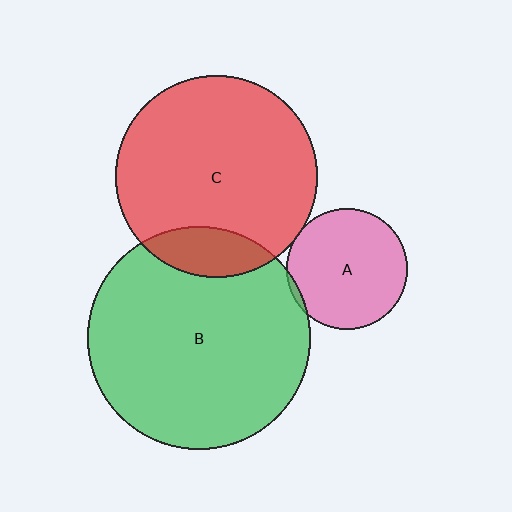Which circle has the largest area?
Circle B (green).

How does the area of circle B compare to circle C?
Approximately 1.2 times.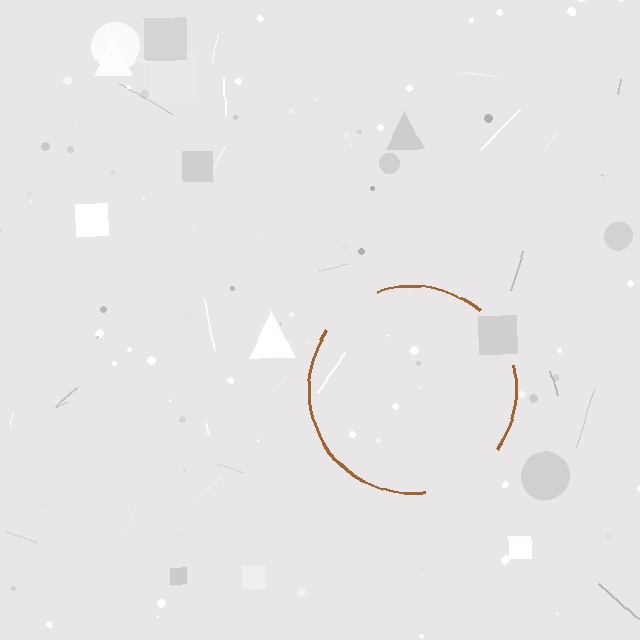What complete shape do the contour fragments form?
The contour fragments form a circle.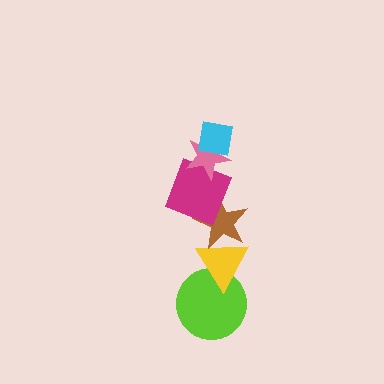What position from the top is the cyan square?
The cyan square is 1st from the top.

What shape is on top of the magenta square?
The pink star is on top of the magenta square.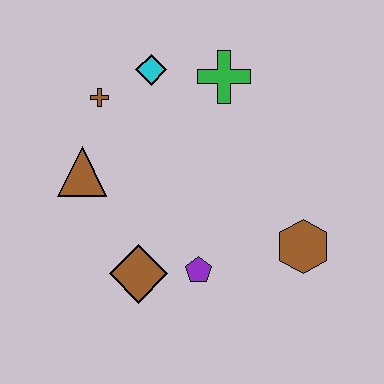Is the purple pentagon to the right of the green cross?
No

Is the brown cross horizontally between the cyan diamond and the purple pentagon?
No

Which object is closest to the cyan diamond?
The brown cross is closest to the cyan diamond.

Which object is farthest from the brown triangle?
The brown hexagon is farthest from the brown triangle.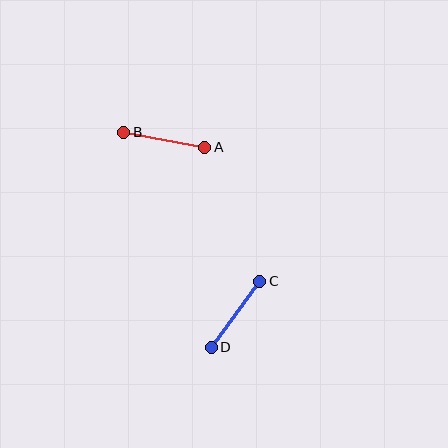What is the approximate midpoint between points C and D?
The midpoint is at approximately (235, 314) pixels.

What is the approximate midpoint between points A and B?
The midpoint is at approximately (164, 140) pixels.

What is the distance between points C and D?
The distance is approximately 82 pixels.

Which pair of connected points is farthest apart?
Points A and B are farthest apart.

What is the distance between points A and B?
The distance is approximately 82 pixels.